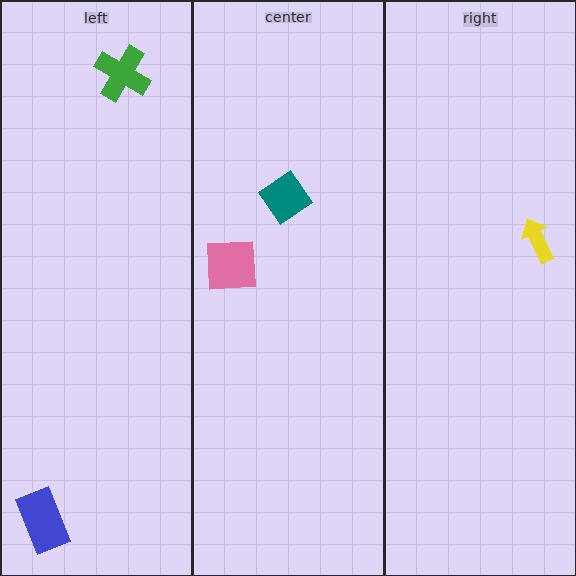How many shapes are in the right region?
1.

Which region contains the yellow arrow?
The right region.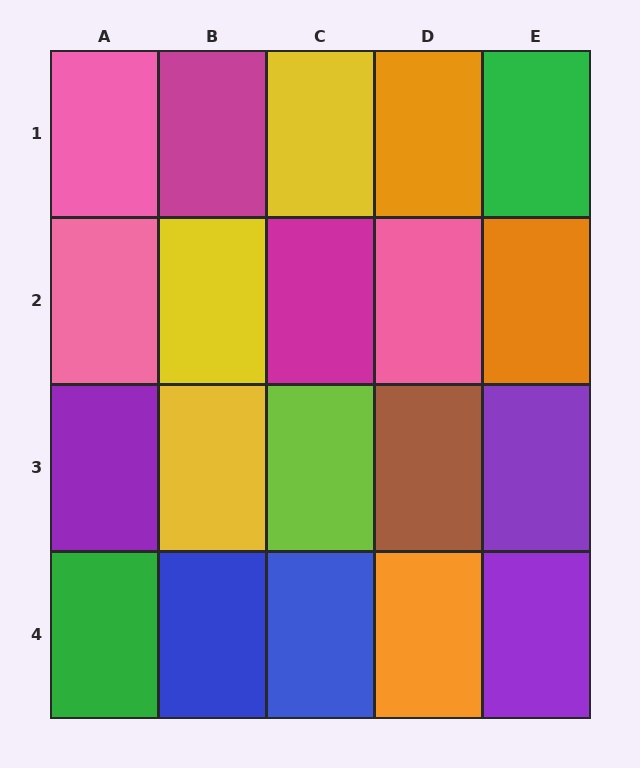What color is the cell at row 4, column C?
Blue.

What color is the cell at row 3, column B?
Yellow.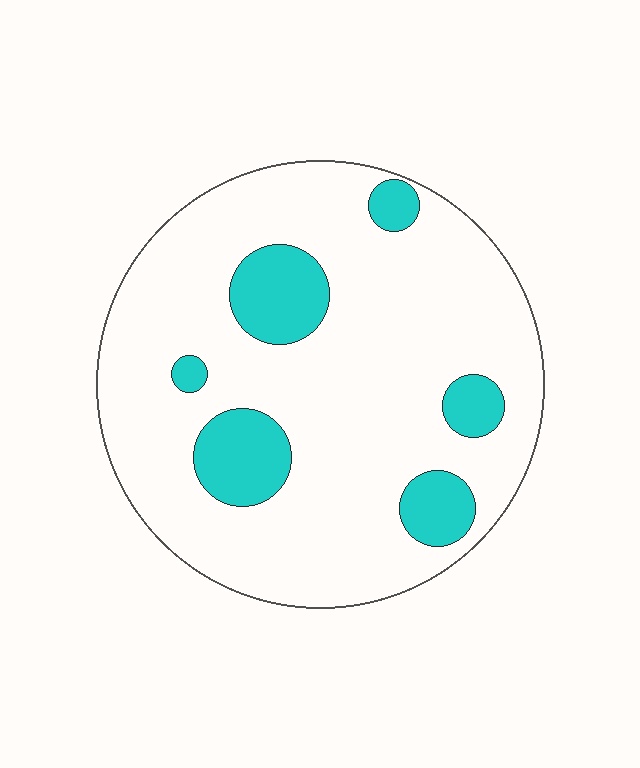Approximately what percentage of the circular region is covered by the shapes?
Approximately 15%.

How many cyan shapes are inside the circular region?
6.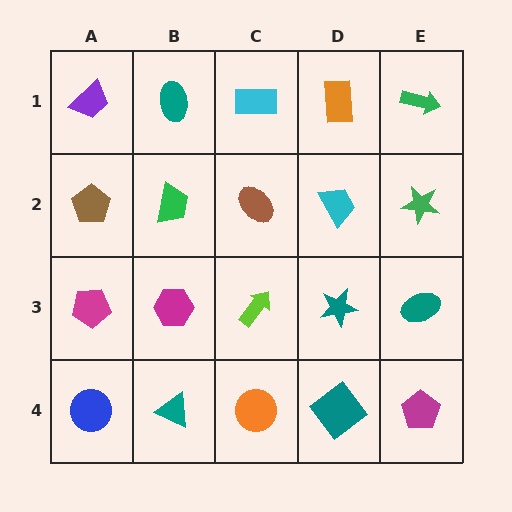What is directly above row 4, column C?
A lime arrow.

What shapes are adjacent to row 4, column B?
A magenta hexagon (row 3, column B), a blue circle (row 4, column A), an orange circle (row 4, column C).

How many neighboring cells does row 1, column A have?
2.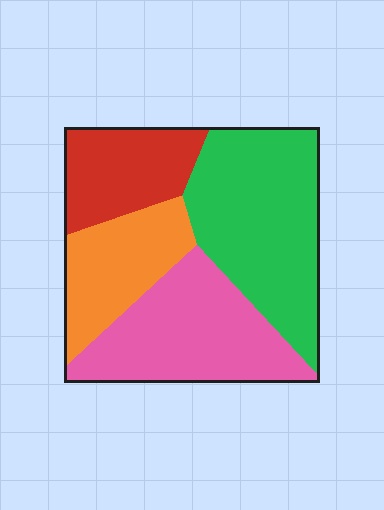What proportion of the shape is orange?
Orange takes up about one sixth (1/6) of the shape.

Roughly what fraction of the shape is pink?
Pink covers about 30% of the shape.